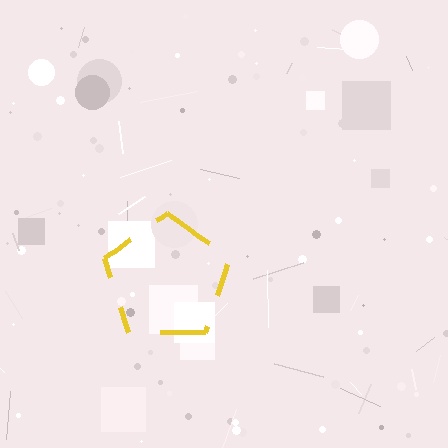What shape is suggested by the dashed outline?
The dashed outline suggests a pentagon.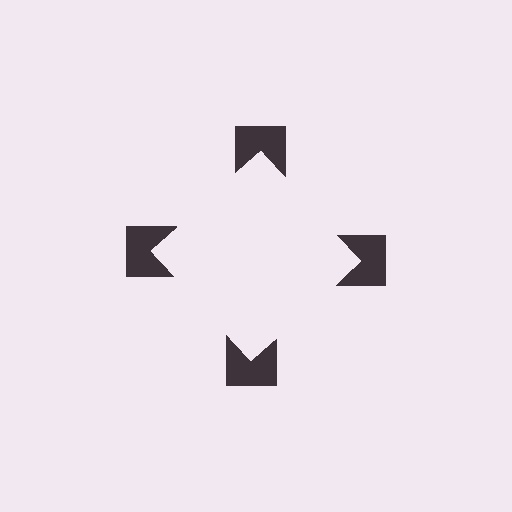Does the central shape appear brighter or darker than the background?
It typically appears slightly brighter than the background, even though no actual brightness change is drawn.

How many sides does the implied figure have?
4 sides.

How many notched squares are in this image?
There are 4 — one at each vertex of the illusory square.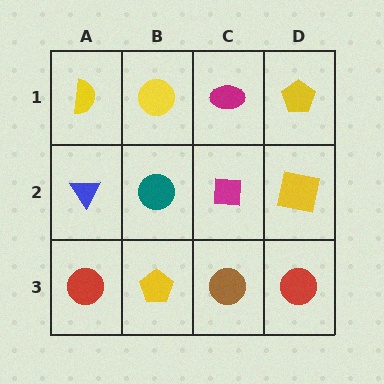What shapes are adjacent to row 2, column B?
A yellow circle (row 1, column B), a yellow pentagon (row 3, column B), a blue triangle (row 2, column A), a magenta square (row 2, column C).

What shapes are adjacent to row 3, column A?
A blue triangle (row 2, column A), a yellow pentagon (row 3, column B).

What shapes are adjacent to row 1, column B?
A teal circle (row 2, column B), a yellow semicircle (row 1, column A), a magenta ellipse (row 1, column C).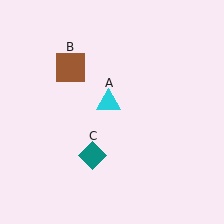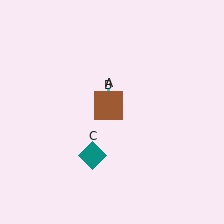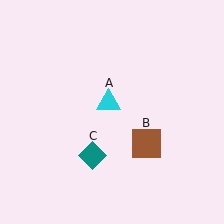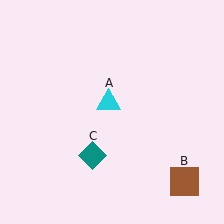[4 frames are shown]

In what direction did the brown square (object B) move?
The brown square (object B) moved down and to the right.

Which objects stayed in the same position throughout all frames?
Cyan triangle (object A) and teal diamond (object C) remained stationary.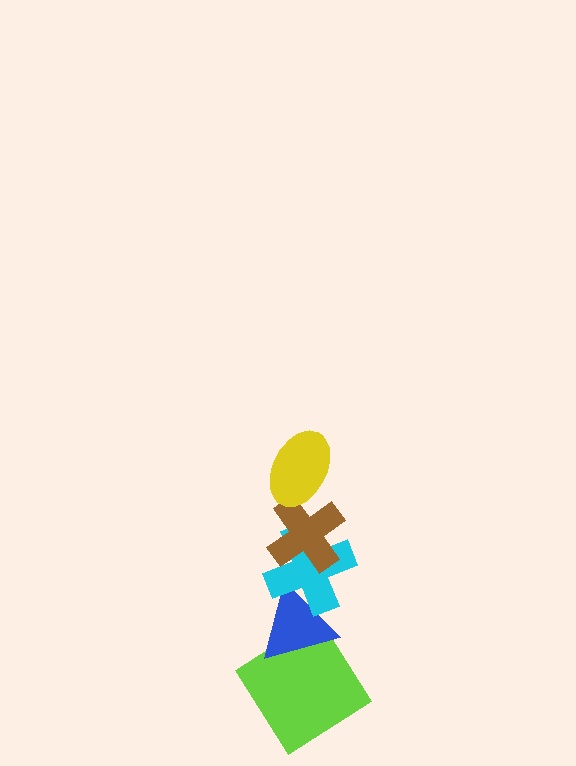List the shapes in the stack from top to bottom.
From top to bottom: the yellow ellipse, the brown cross, the cyan cross, the blue triangle, the lime diamond.